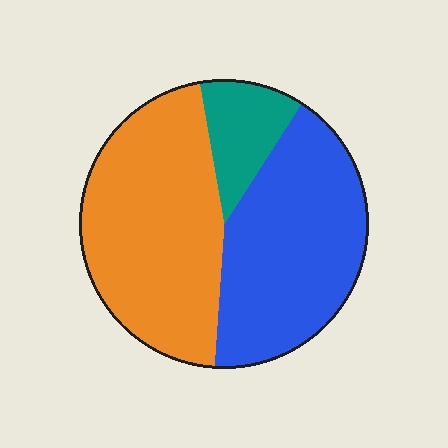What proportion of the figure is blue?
Blue covers about 40% of the figure.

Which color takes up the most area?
Orange, at roughly 45%.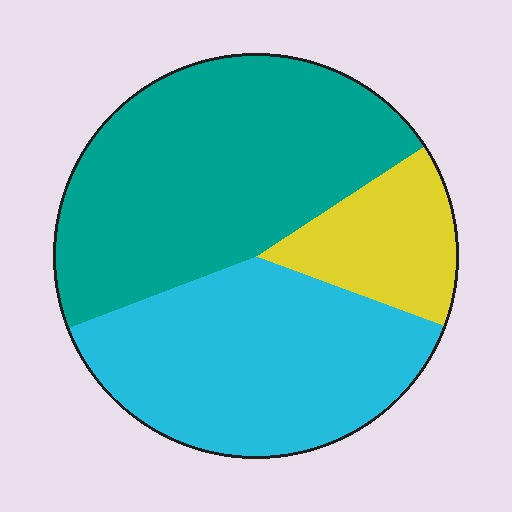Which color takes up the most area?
Teal, at roughly 45%.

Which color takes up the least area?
Yellow, at roughly 15%.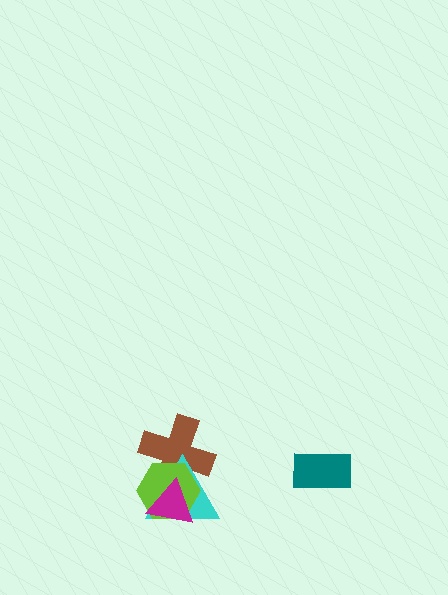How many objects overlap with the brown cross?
3 objects overlap with the brown cross.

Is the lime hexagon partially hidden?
Yes, it is partially covered by another shape.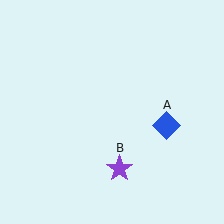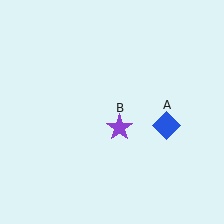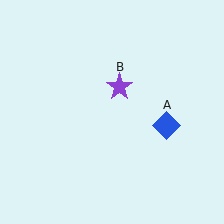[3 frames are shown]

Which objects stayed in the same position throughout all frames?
Blue diamond (object A) remained stationary.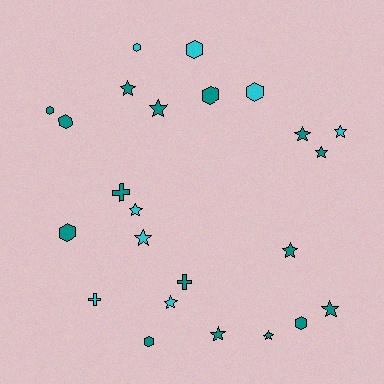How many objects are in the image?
There are 24 objects.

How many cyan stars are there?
There are 4 cyan stars.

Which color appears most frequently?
Teal, with 16 objects.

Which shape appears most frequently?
Star, with 12 objects.